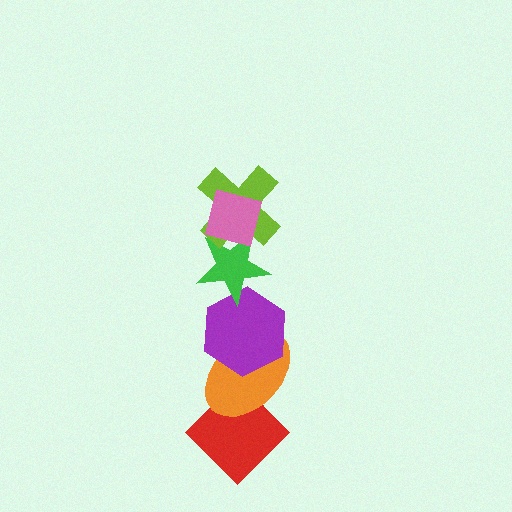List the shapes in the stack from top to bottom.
From top to bottom: the pink square, the lime cross, the green star, the purple hexagon, the orange ellipse, the red diamond.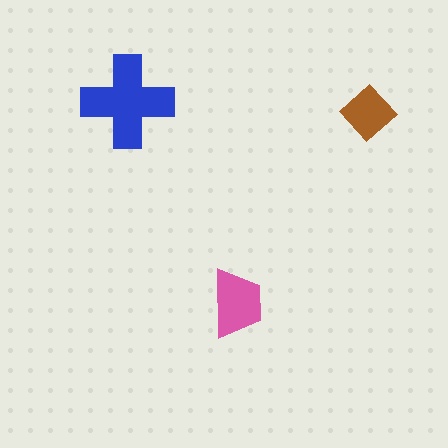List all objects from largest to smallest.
The blue cross, the pink trapezoid, the brown diamond.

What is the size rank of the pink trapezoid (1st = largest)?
2nd.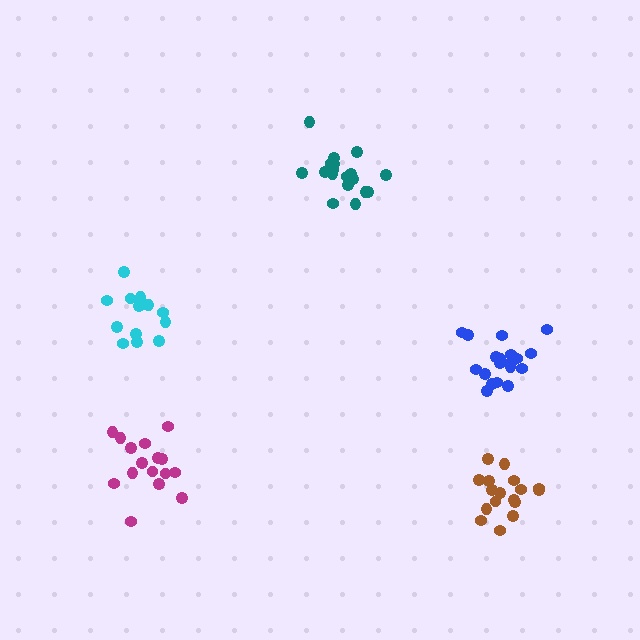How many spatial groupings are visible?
There are 5 spatial groupings.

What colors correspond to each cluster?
The clusters are colored: cyan, teal, brown, magenta, blue.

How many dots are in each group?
Group 1: 15 dots, Group 2: 19 dots, Group 3: 17 dots, Group 4: 16 dots, Group 5: 19 dots (86 total).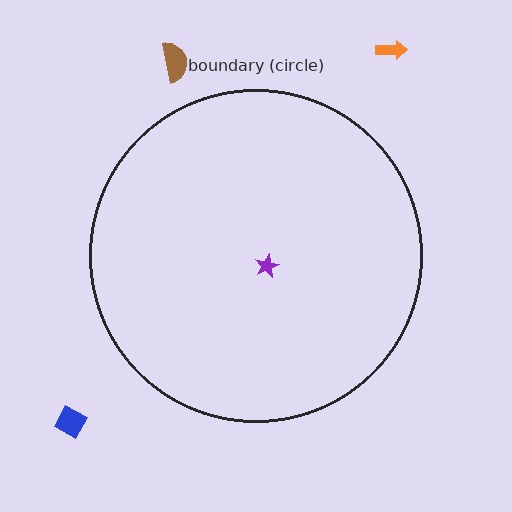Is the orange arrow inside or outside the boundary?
Outside.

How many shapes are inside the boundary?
1 inside, 3 outside.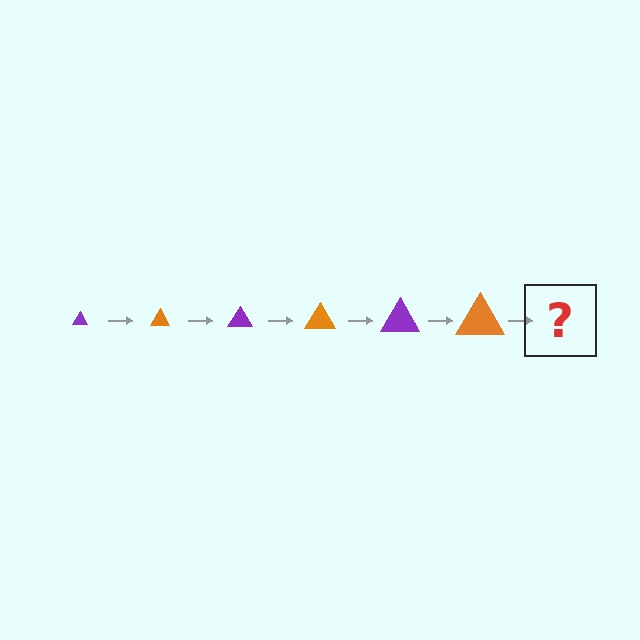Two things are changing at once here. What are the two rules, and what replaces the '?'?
The two rules are that the triangle grows larger each step and the color cycles through purple and orange. The '?' should be a purple triangle, larger than the previous one.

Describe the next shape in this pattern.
It should be a purple triangle, larger than the previous one.